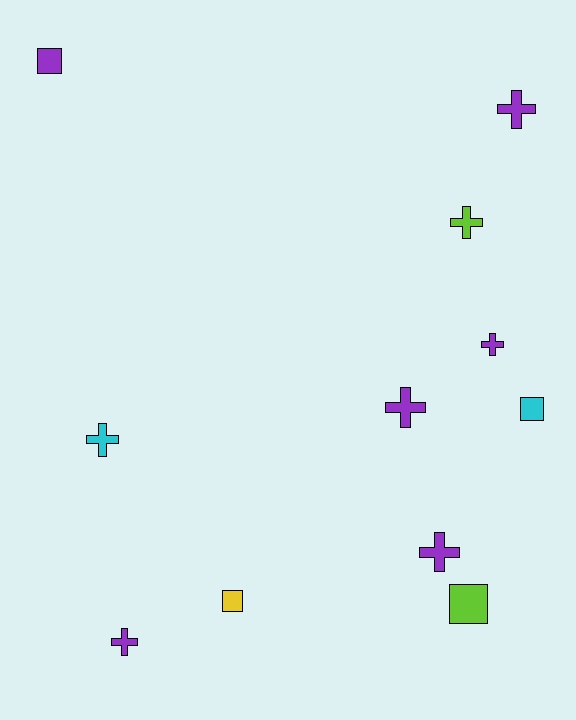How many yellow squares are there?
There is 1 yellow square.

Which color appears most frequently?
Purple, with 6 objects.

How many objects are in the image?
There are 11 objects.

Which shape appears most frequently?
Cross, with 7 objects.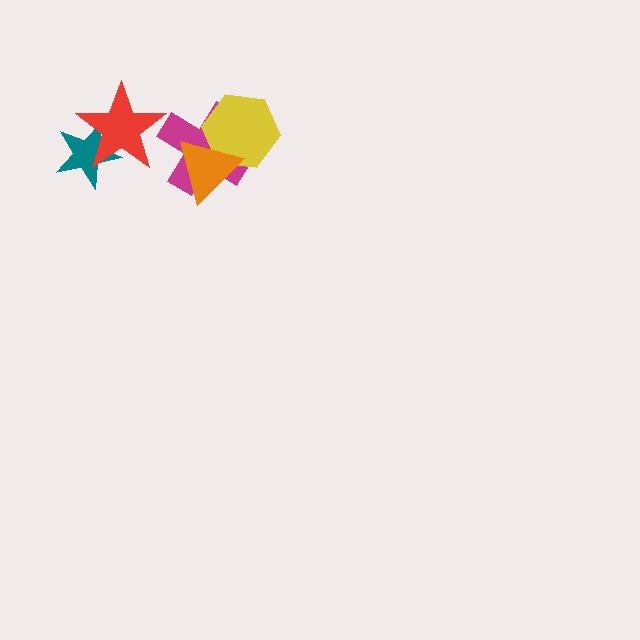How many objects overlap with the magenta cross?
3 objects overlap with the magenta cross.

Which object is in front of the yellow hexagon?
The orange triangle is in front of the yellow hexagon.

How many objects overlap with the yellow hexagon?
2 objects overlap with the yellow hexagon.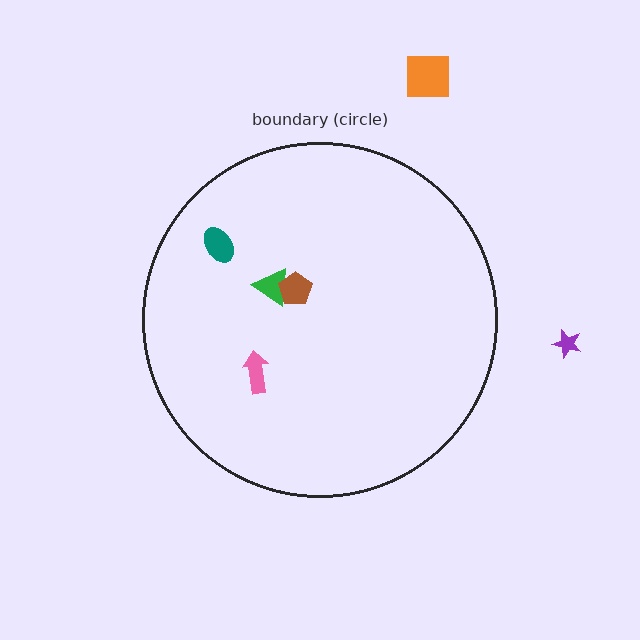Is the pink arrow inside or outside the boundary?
Inside.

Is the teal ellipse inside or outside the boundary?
Inside.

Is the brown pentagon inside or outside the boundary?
Inside.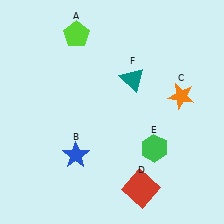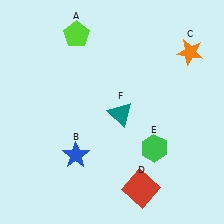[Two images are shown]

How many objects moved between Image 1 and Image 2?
2 objects moved between the two images.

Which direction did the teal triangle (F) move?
The teal triangle (F) moved down.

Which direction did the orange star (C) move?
The orange star (C) moved up.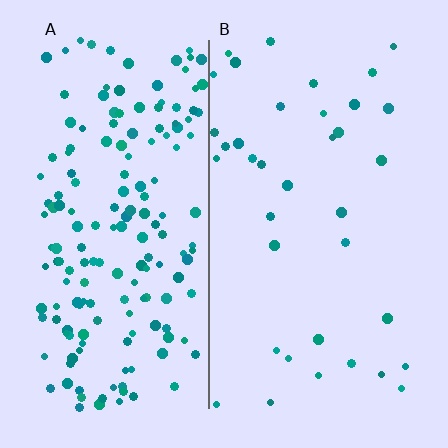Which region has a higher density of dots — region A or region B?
A (the left).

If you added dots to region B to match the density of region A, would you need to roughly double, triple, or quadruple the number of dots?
Approximately quadruple.